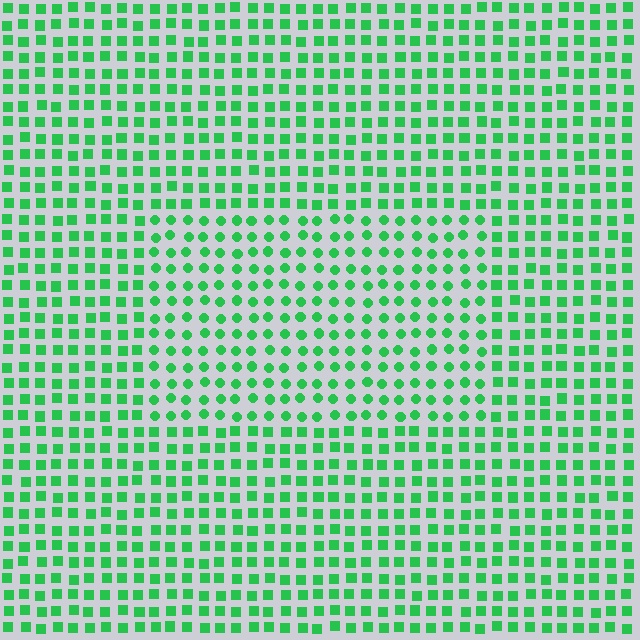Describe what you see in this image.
The image is filled with small green elements arranged in a uniform grid. A rectangle-shaped region contains circles, while the surrounding area contains squares. The boundary is defined purely by the change in element shape.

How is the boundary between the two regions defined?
The boundary is defined by a change in element shape: circles inside vs. squares outside. All elements share the same color and spacing.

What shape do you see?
I see a rectangle.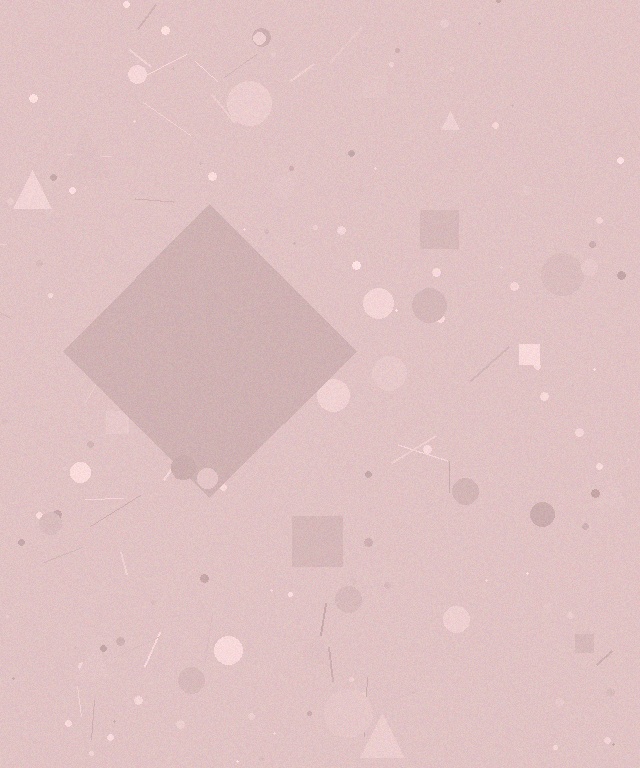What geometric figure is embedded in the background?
A diamond is embedded in the background.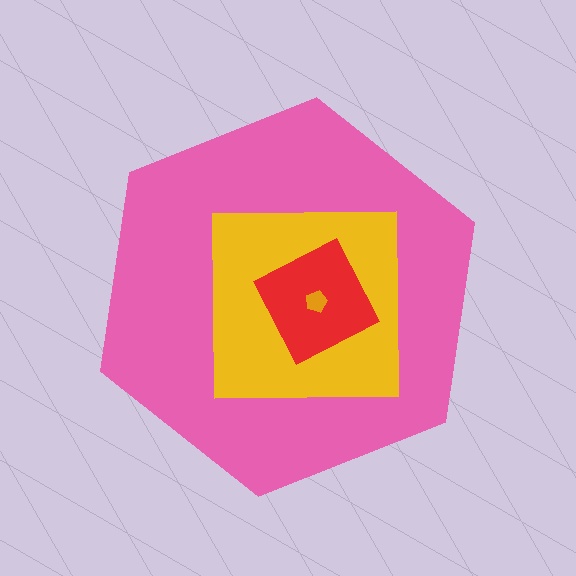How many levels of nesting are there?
4.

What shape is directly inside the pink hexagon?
The yellow square.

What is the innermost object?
The orange pentagon.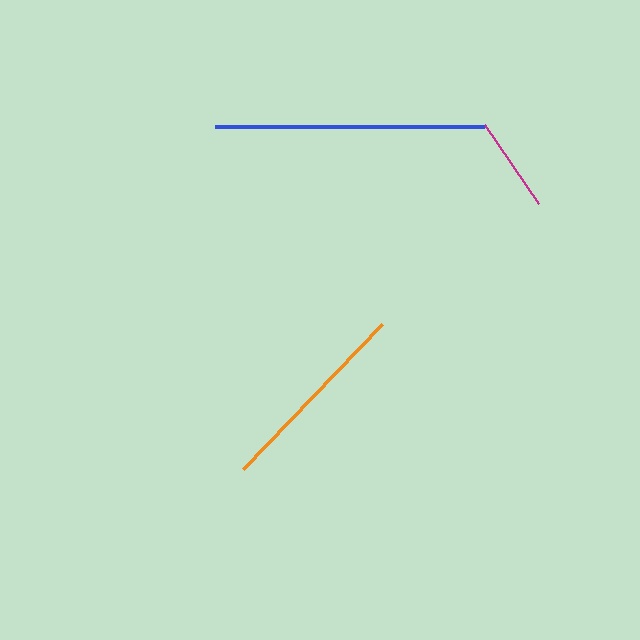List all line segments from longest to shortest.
From longest to shortest: blue, orange, magenta.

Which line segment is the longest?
The blue line is the longest at approximately 269 pixels.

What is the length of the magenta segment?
The magenta segment is approximately 96 pixels long.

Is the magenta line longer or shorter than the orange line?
The orange line is longer than the magenta line.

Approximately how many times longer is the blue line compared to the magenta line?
The blue line is approximately 2.8 times the length of the magenta line.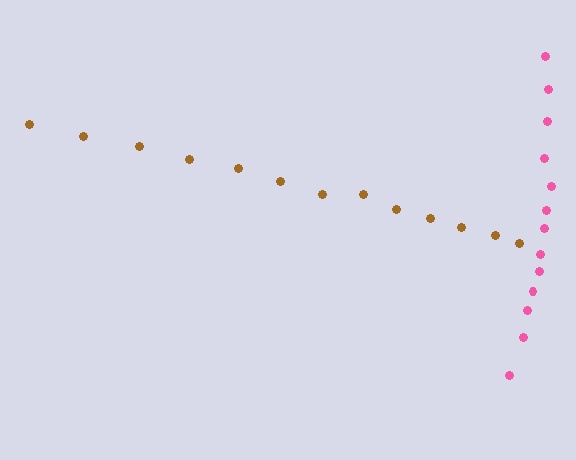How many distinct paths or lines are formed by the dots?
There are 2 distinct paths.